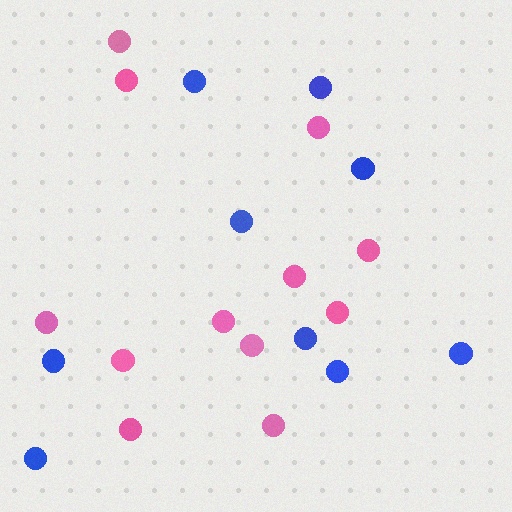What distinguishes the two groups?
There are 2 groups: one group of blue circles (9) and one group of pink circles (12).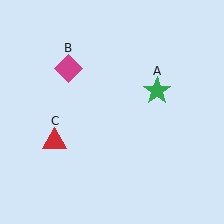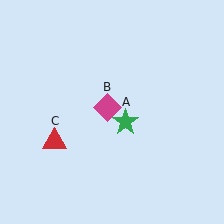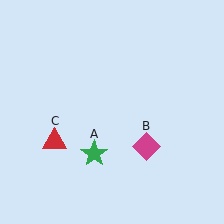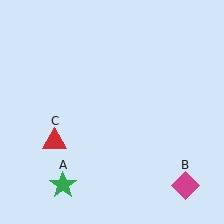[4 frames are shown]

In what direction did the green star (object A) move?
The green star (object A) moved down and to the left.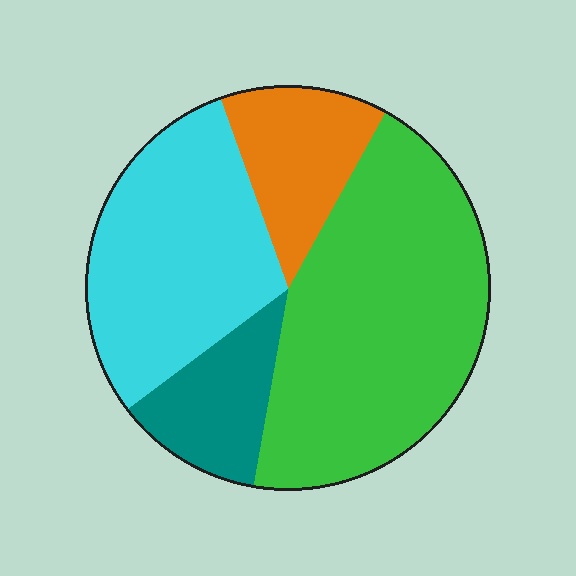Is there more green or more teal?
Green.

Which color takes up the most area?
Green, at roughly 45%.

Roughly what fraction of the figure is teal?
Teal covers roughly 10% of the figure.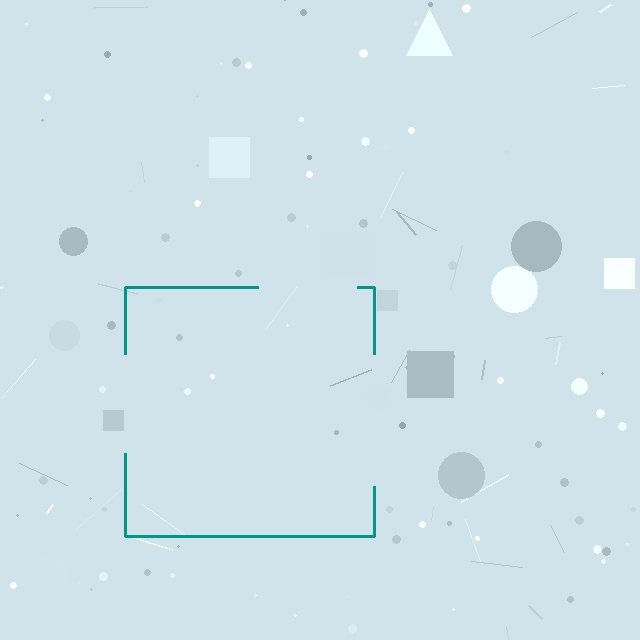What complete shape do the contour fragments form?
The contour fragments form a square.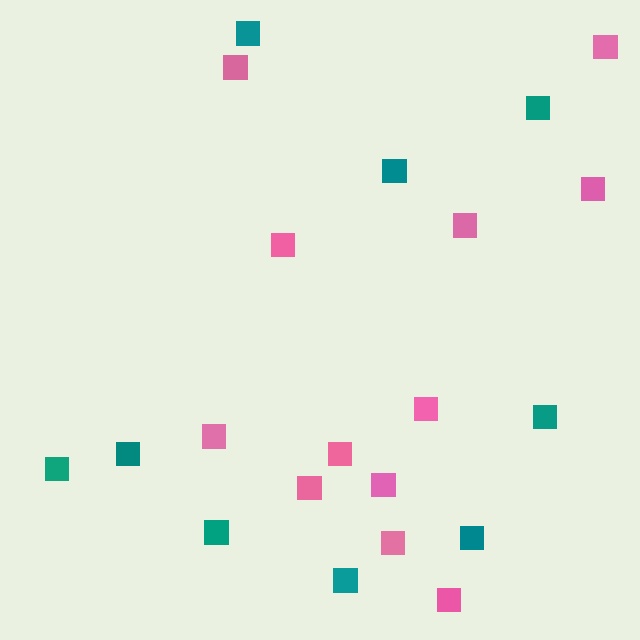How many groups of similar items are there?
There are 2 groups: one group of pink squares (12) and one group of teal squares (9).